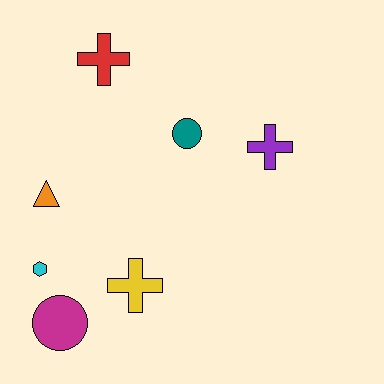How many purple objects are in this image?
There is 1 purple object.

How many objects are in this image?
There are 7 objects.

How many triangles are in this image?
There is 1 triangle.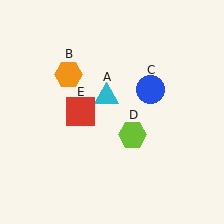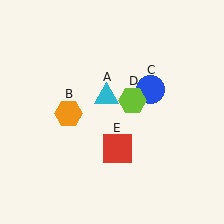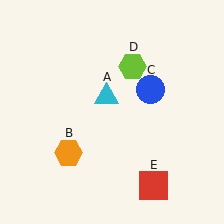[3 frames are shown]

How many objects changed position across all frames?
3 objects changed position: orange hexagon (object B), lime hexagon (object D), red square (object E).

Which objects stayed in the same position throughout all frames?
Cyan triangle (object A) and blue circle (object C) remained stationary.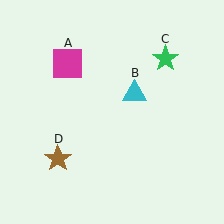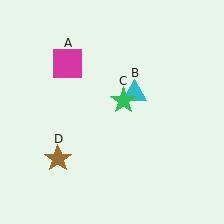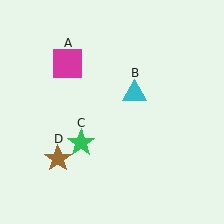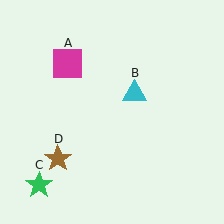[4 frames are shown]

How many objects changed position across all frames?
1 object changed position: green star (object C).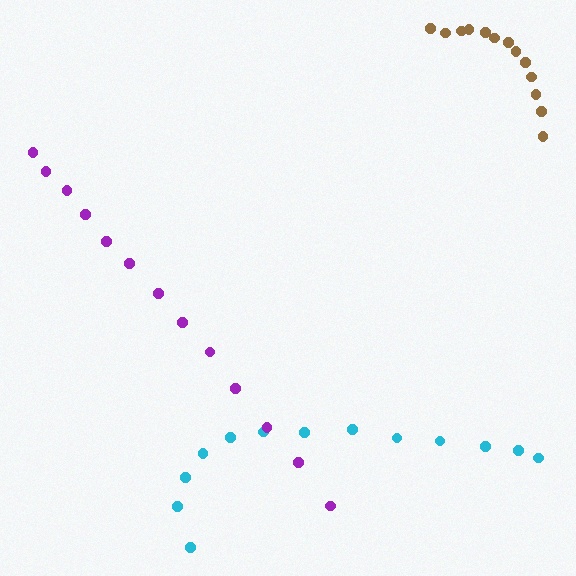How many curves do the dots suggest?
There are 3 distinct paths.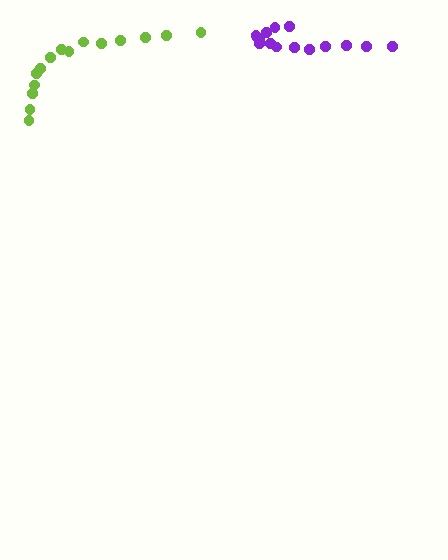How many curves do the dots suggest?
There are 2 distinct paths.